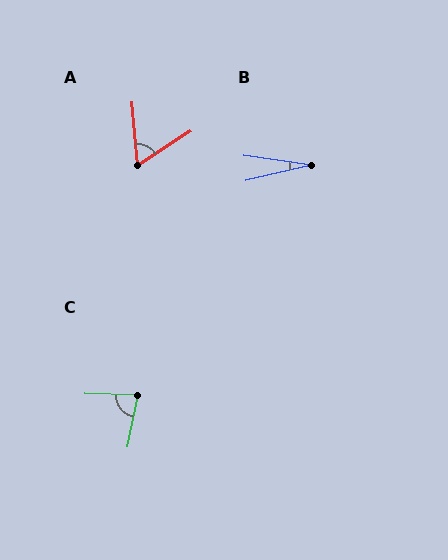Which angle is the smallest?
B, at approximately 21 degrees.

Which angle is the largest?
C, at approximately 81 degrees.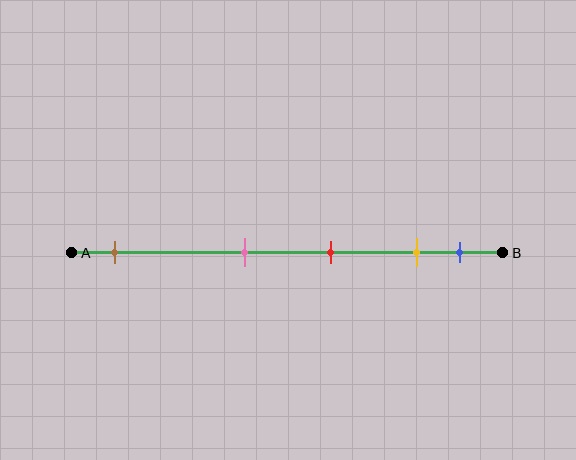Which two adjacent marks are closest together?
The yellow and blue marks are the closest adjacent pair.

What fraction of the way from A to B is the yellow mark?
The yellow mark is approximately 80% (0.8) of the way from A to B.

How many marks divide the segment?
There are 5 marks dividing the segment.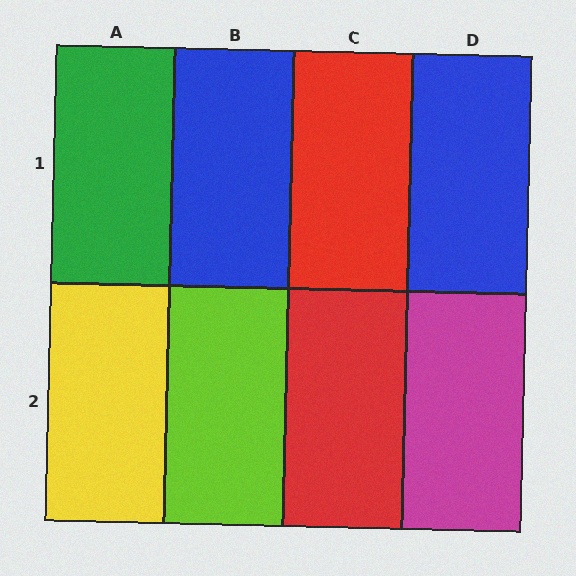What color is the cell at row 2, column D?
Magenta.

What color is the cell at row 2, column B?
Lime.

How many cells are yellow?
1 cell is yellow.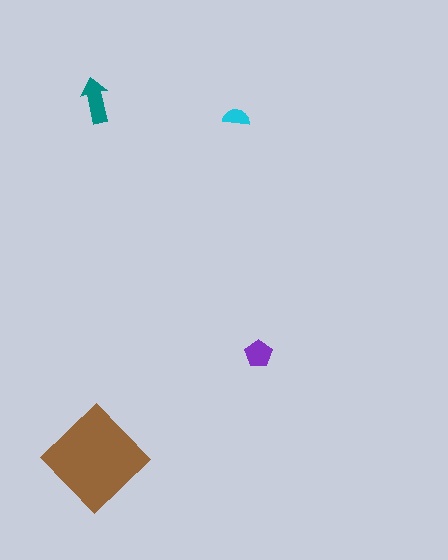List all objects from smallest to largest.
The cyan semicircle, the purple pentagon, the teal arrow, the brown diamond.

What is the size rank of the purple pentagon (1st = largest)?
3rd.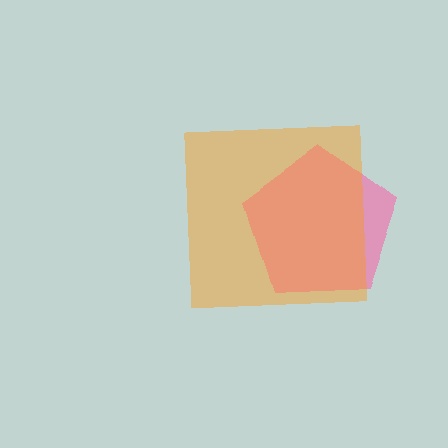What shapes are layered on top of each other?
The layered shapes are: a pink pentagon, an orange square.